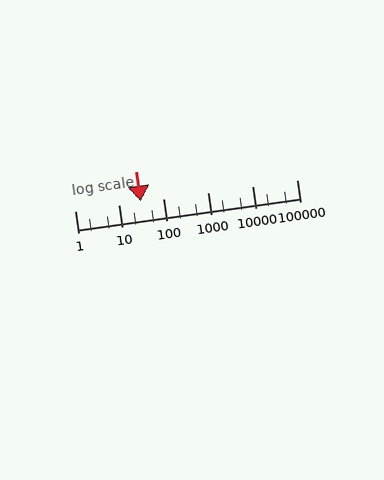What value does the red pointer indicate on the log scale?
The pointer indicates approximately 30.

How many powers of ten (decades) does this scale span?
The scale spans 5 decades, from 1 to 100000.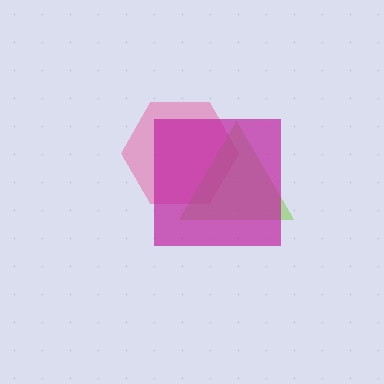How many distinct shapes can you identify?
There are 3 distinct shapes: a pink hexagon, a lime triangle, a magenta square.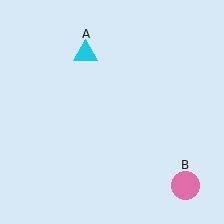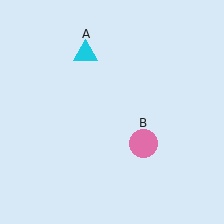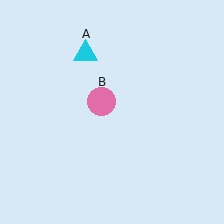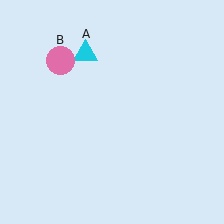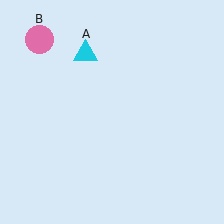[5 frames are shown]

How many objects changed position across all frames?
1 object changed position: pink circle (object B).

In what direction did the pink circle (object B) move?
The pink circle (object B) moved up and to the left.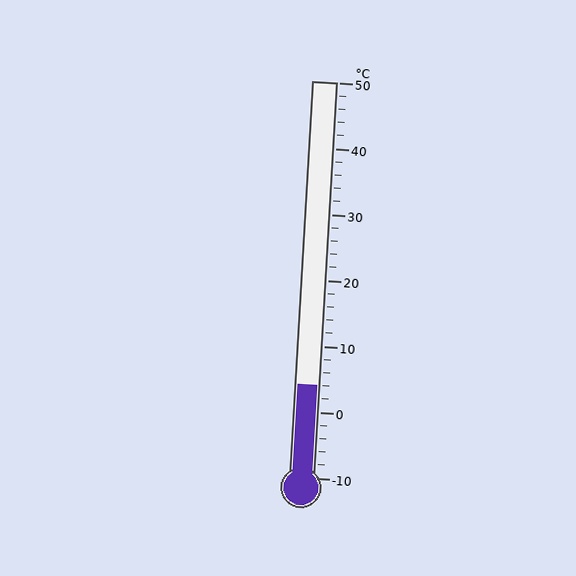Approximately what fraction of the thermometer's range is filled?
The thermometer is filled to approximately 25% of its range.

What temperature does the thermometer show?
The thermometer shows approximately 4°C.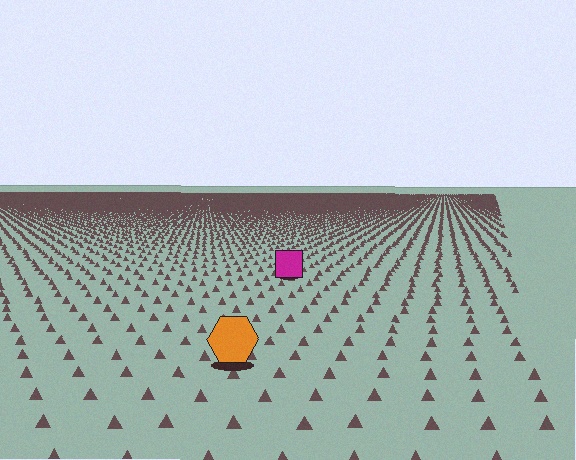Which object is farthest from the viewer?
The magenta square is farthest from the viewer. It appears smaller and the ground texture around it is denser.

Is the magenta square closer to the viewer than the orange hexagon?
No. The orange hexagon is closer — you can tell from the texture gradient: the ground texture is coarser near it.